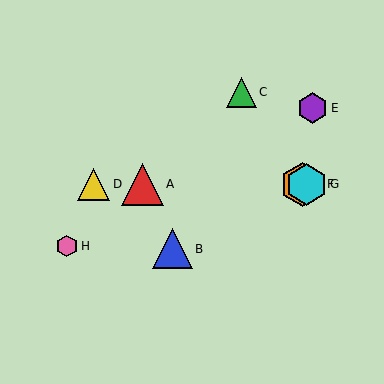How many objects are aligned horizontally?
4 objects (A, D, F, G) are aligned horizontally.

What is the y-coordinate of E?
Object E is at y≈108.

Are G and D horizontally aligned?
Yes, both are at y≈184.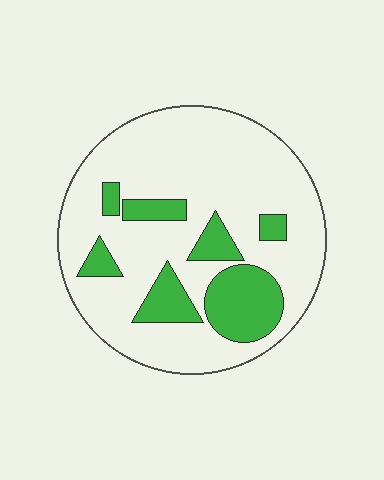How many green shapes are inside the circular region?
7.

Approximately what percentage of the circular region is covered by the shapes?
Approximately 20%.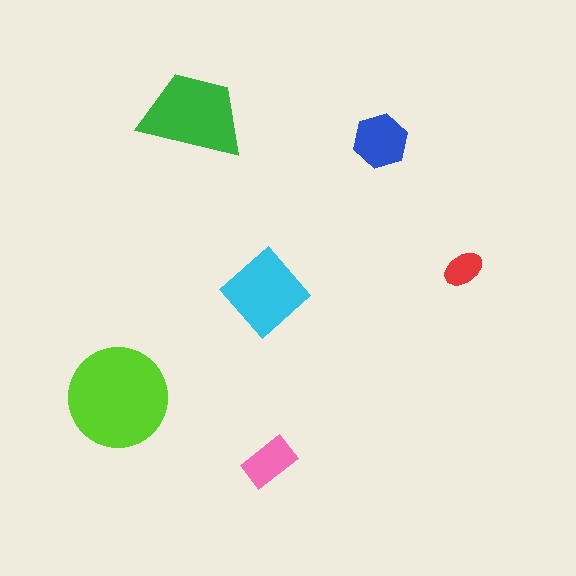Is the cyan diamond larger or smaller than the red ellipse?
Larger.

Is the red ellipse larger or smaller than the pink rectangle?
Smaller.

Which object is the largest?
The lime circle.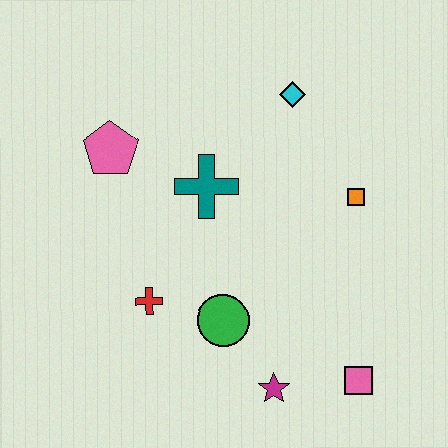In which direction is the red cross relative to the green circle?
The red cross is to the left of the green circle.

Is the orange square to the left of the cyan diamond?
No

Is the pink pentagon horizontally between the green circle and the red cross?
No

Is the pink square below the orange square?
Yes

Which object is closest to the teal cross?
The pink pentagon is closest to the teal cross.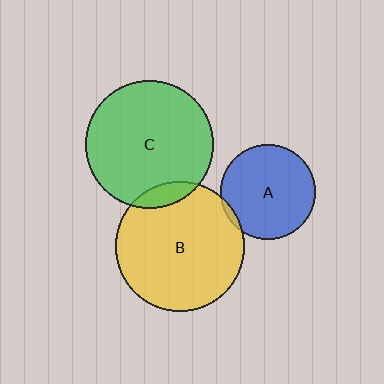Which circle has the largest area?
Circle B (yellow).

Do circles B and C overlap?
Yes.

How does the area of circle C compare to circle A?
Approximately 1.8 times.